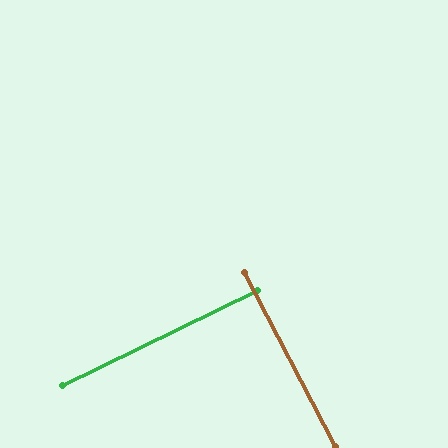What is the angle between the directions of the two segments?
Approximately 88 degrees.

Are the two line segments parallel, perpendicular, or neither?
Perpendicular — they meet at approximately 88°.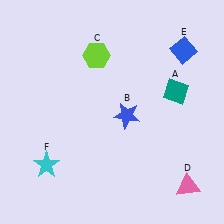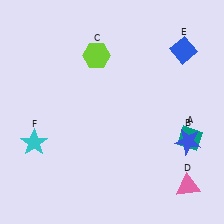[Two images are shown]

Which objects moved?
The objects that moved are: the teal diamond (A), the blue star (B), the cyan star (F).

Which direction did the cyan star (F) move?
The cyan star (F) moved up.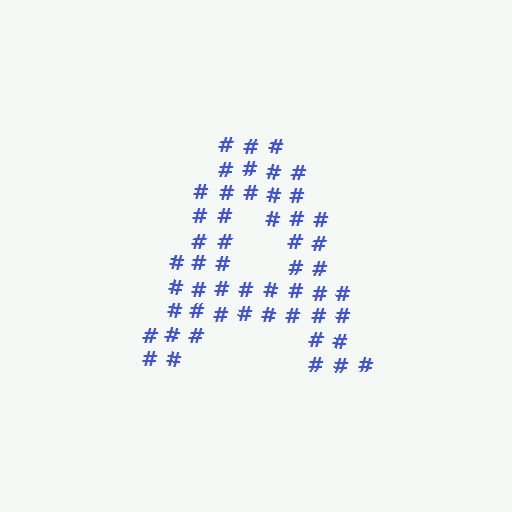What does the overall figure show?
The overall figure shows the letter A.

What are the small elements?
The small elements are hash symbols.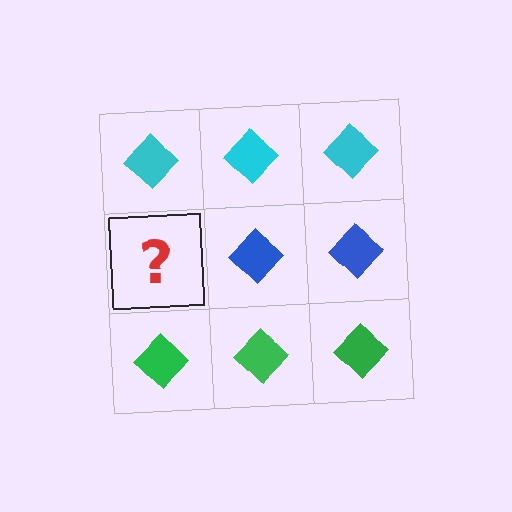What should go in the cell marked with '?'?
The missing cell should contain a blue diamond.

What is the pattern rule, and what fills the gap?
The rule is that each row has a consistent color. The gap should be filled with a blue diamond.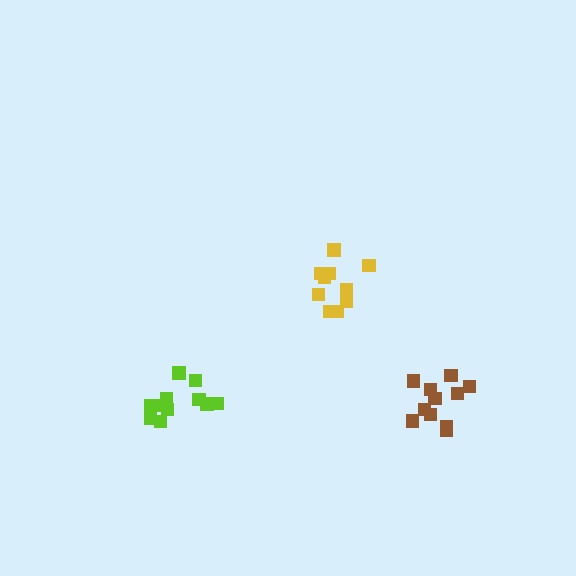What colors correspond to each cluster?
The clusters are colored: yellow, lime, brown.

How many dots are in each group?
Group 1: 10 dots, Group 2: 11 dots, Group 3: 11 dots (32 total).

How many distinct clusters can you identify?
There are 3 distinct clusters.